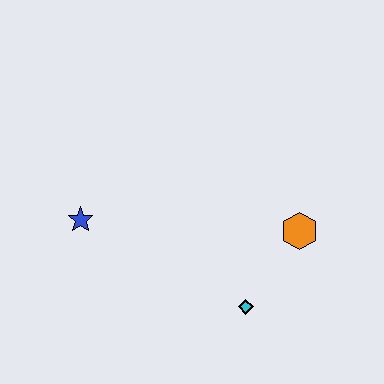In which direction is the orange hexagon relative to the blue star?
The orange hexagon is to the right of the blue star.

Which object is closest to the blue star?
The cyan diamond is closest to the blue star.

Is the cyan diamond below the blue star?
Yes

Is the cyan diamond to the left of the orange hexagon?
Yes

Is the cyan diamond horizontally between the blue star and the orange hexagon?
Yes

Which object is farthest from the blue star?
The orange hexagon is farthest from the blue star.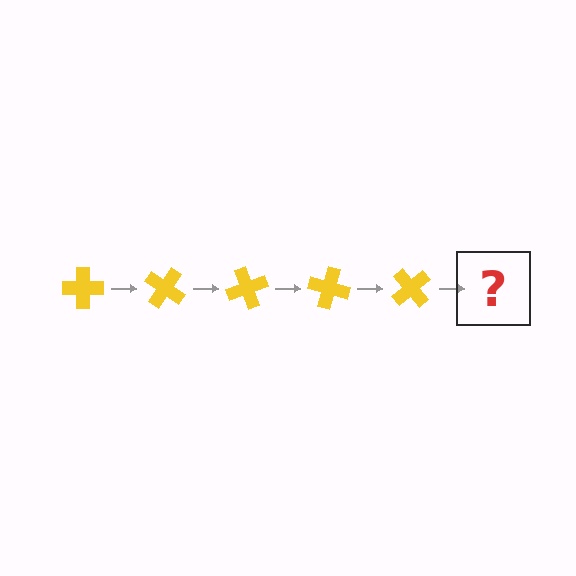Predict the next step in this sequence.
The next step is a yellow cross rotated 175 degrees.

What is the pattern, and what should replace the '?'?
The pattern is that the cross rotates 35 degrees each step. The '?' should be a yellow cross rotated 175 degrees.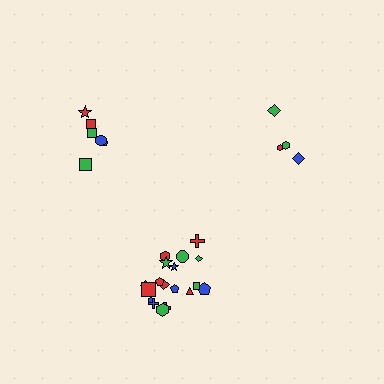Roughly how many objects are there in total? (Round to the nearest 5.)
Roughly 30 objects in total.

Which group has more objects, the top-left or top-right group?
The top-left group.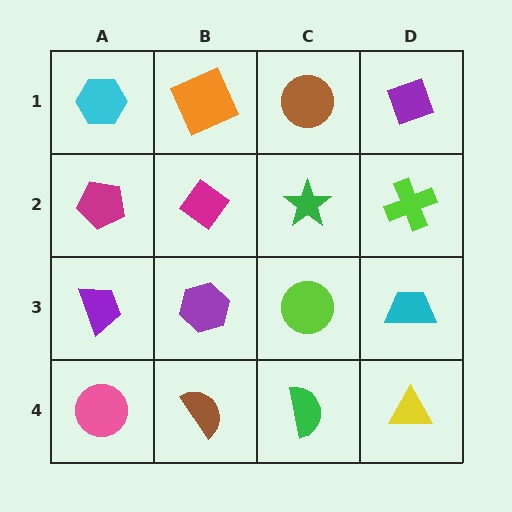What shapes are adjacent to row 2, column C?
A brown circle (row 1, column C), a lime circle (row 3, column C), a magenta diamond (row 2, column B), a lime cross (row 2, column D).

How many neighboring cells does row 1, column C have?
3.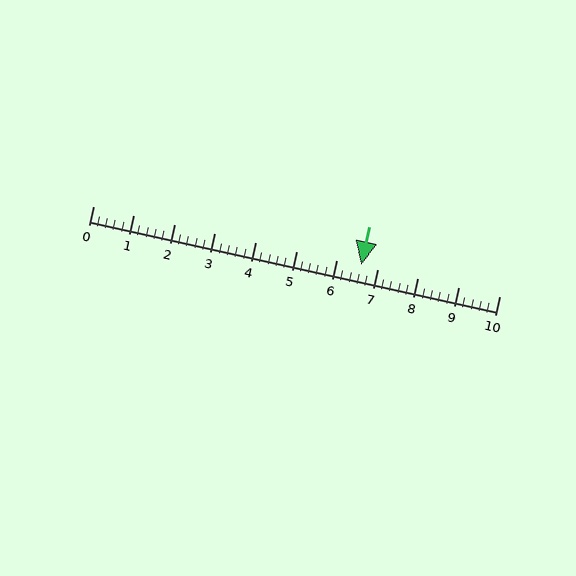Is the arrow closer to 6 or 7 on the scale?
The arrow is closer to 7.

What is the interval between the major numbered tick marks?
The major tick marks are spaced 1 units apart.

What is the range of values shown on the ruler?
The ruler shows values from 0 to 10.